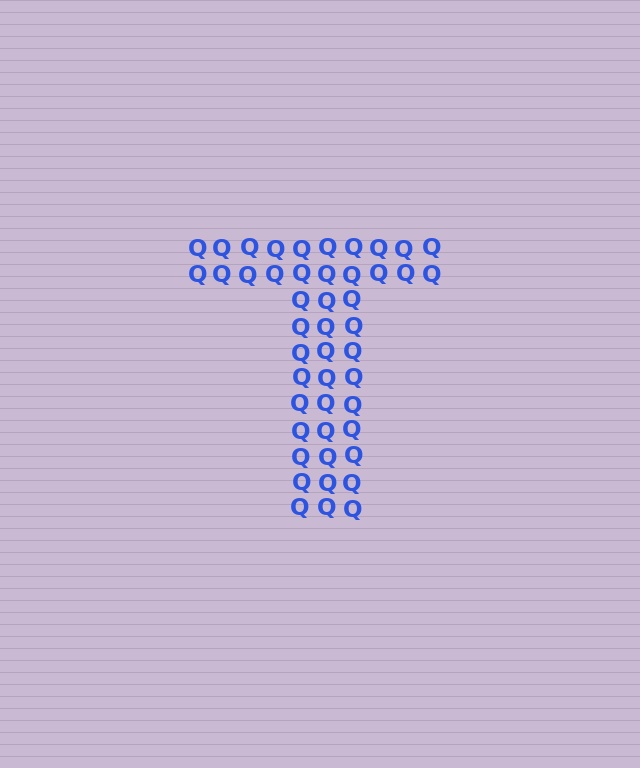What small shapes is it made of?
It is made of small letter Q's.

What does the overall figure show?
The overall figure shows the letter T.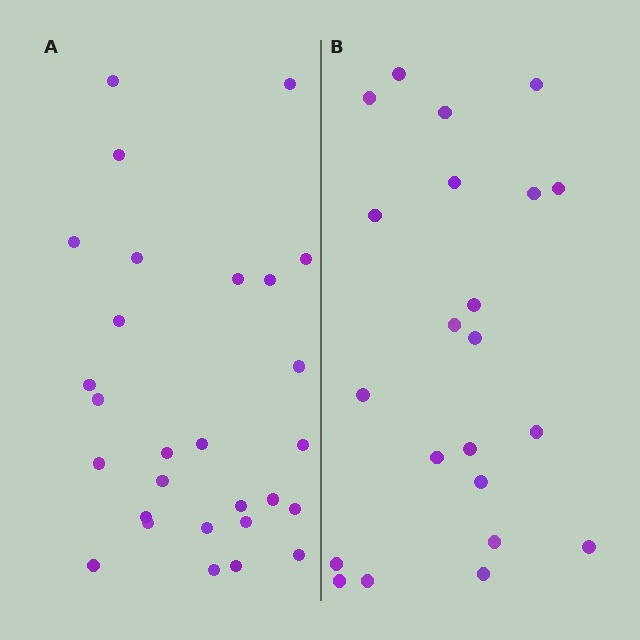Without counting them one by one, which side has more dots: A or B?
Region A (the left region) has more dots.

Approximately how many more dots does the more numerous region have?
Region A has about 6 more dots than region B.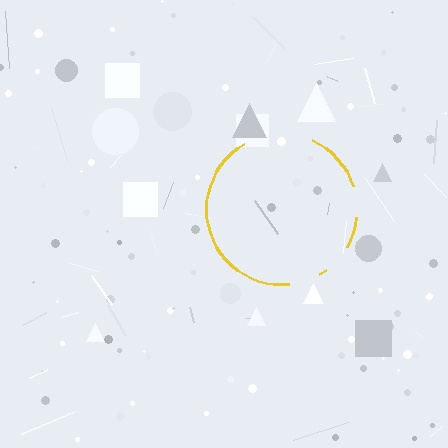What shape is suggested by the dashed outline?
The dashed outline suggests a circle.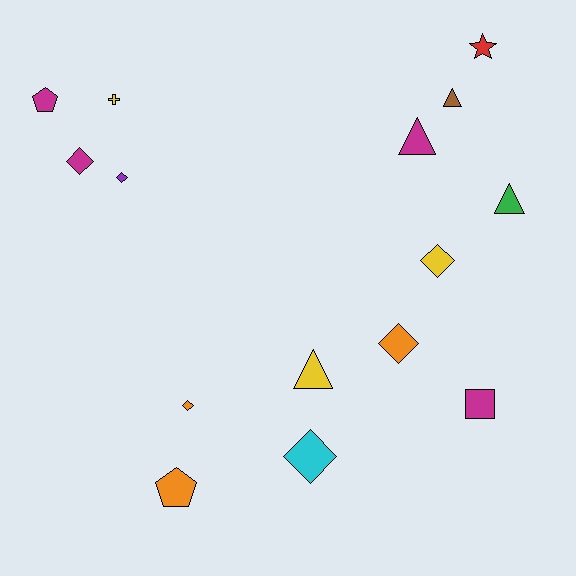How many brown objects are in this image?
There is 1 brown object.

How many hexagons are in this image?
There are no hexagons.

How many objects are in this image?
There are 15 objects.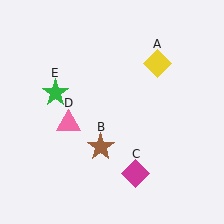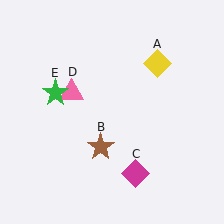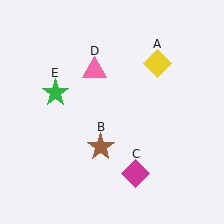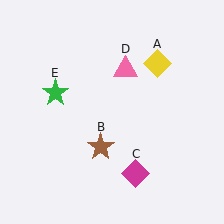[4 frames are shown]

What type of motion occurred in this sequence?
The pink triangle (object D) rotated clockwise around the center of the scene.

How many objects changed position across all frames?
1 object changed position: pink triangle (object D).